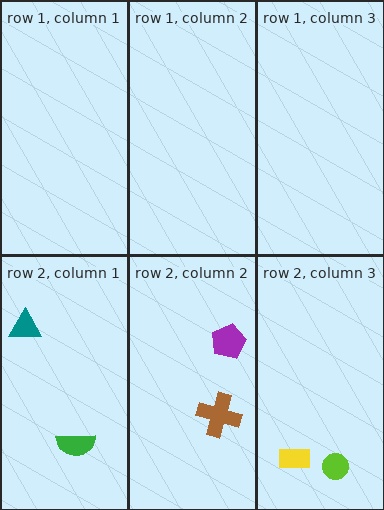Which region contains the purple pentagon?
The row 2, column 2 region.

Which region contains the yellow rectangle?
The row 2, column 3 region.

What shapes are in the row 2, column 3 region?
The lime circle, the yellow rectangle.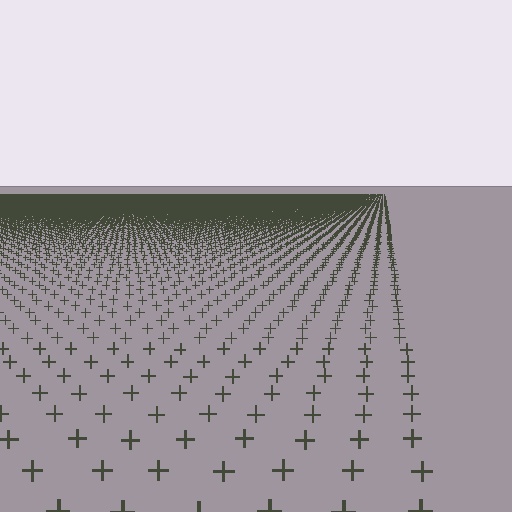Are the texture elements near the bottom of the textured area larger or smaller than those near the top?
Larger. Near the bottom, elements are closer to the viewer and appear at a bigger on-screen size.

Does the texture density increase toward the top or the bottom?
Density increases toward the top.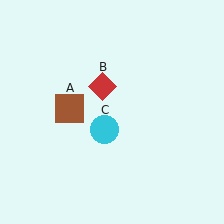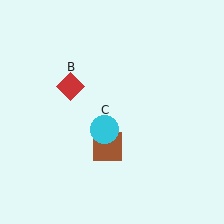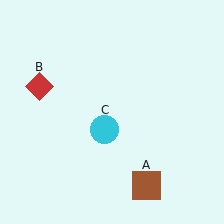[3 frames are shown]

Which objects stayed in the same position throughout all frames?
Cyan circle (object C) remained stationary.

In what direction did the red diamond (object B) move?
The red diamond (object B) moved left.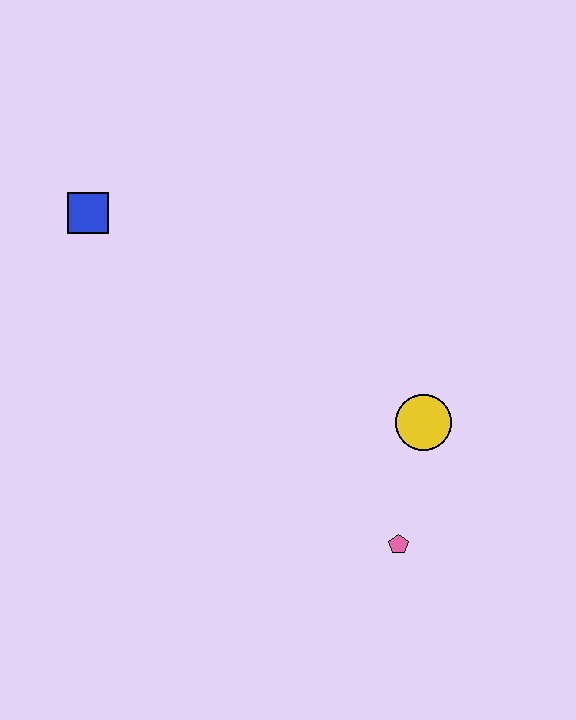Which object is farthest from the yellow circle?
The blue square is farthest from the yellow circle.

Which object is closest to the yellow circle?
The pink pentagon is closest to the yellow circle.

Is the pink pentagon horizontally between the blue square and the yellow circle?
Yes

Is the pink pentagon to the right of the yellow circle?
No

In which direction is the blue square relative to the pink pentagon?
The blue square is above the pink pentagon.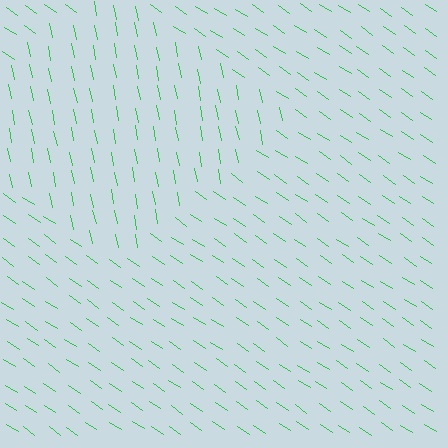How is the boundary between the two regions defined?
The boundary is defined purely by a change in line orientation (approximately 45 degrees difference). All lines are the same color and thickness.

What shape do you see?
I see a diamond.